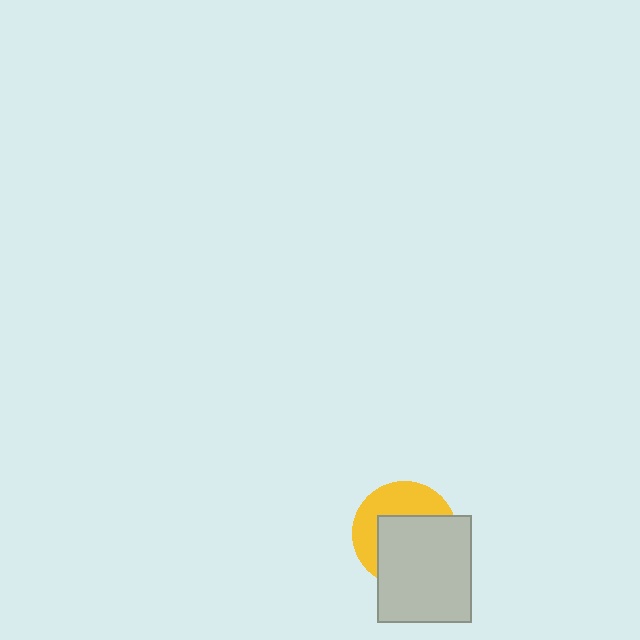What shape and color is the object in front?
The object in front is a light gray rectangle.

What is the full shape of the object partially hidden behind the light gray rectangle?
The partially hidden object is a yellow circle.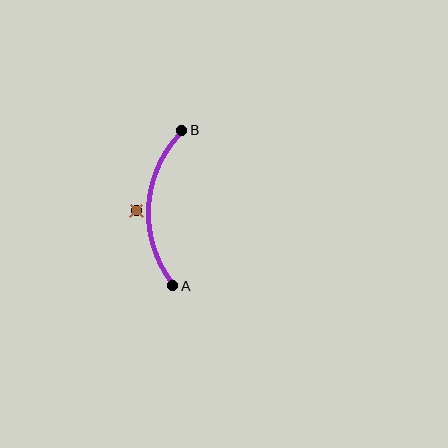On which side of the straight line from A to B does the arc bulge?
The arc bulges to the left of the straight line connecting A and B.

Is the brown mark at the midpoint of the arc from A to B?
No — the brown mark does not lie on the arc at all. It sits slightly outside the curve.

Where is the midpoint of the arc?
The arc midpoint is the point on the curve farthest from the straight line joining A and B. It sits to the left of that line.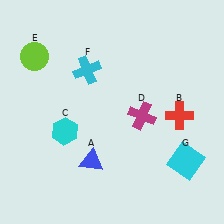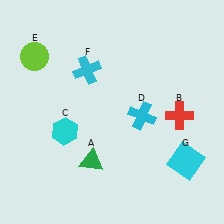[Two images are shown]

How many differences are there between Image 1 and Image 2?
There are 2 differences between the two images.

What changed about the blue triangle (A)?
In Image 1, A is blue. In Image 2, it changed to green.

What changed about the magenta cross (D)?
In Image 1, D is magenta. In Image 2, it changed to cyan.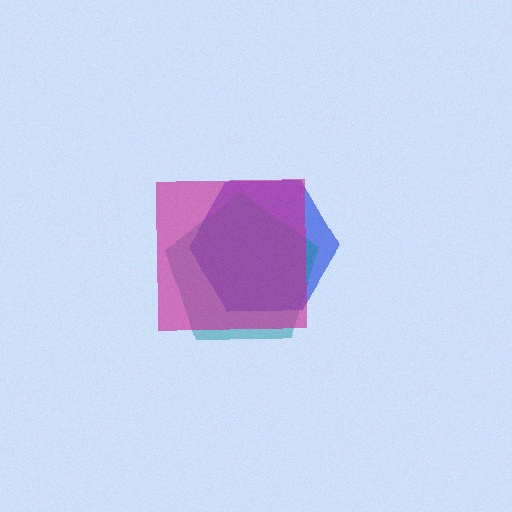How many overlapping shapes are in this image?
There are 3 overlapping shapes in the image.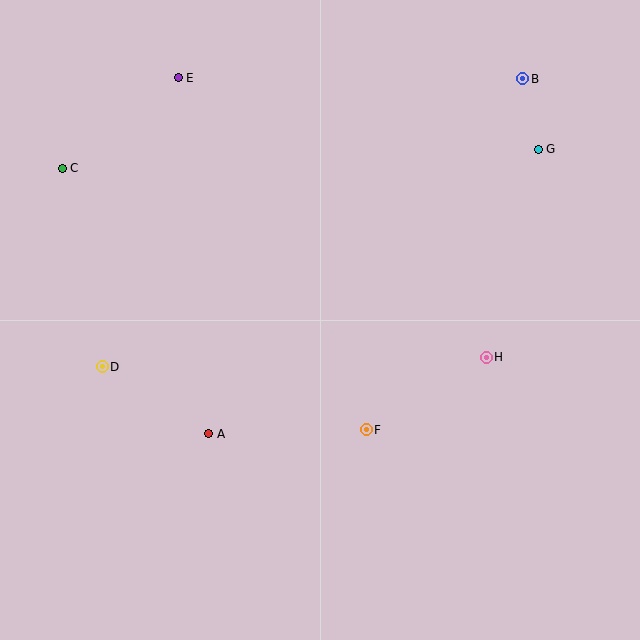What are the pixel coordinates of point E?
Point E is at (178, 78).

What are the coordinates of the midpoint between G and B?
The midpoint between G and B is at (531, 114).